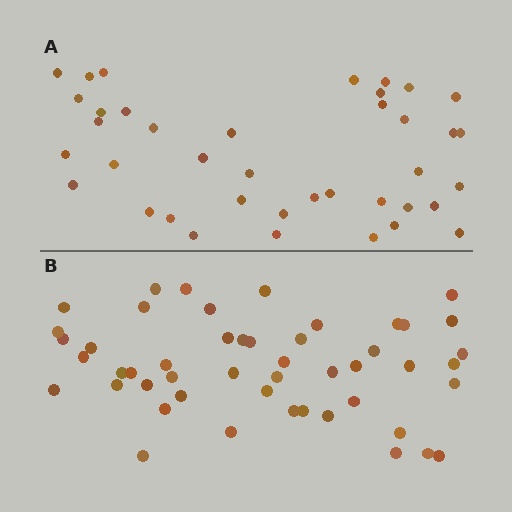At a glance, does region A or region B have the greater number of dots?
Region B (the bottom region) has more dots.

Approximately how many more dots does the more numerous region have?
Region B has roughly 10 or so more dots than region A.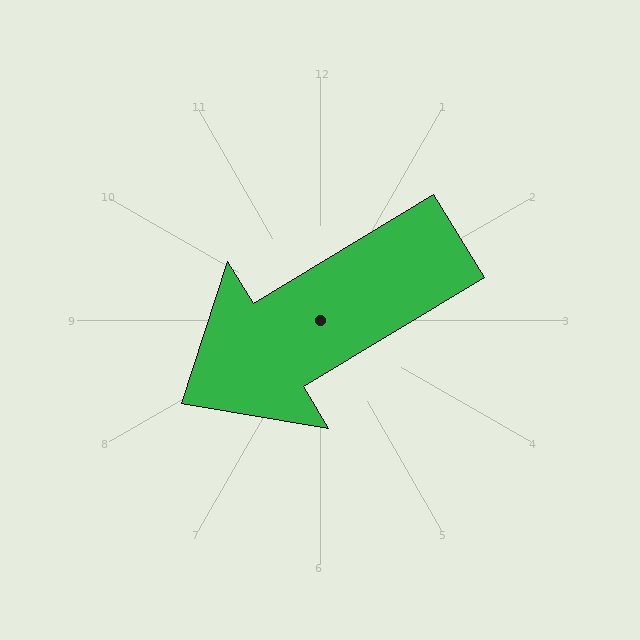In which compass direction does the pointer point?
Southwest.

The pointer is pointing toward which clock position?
Roughly 8 o'clock.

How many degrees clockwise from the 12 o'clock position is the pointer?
Approximately 239 degrees.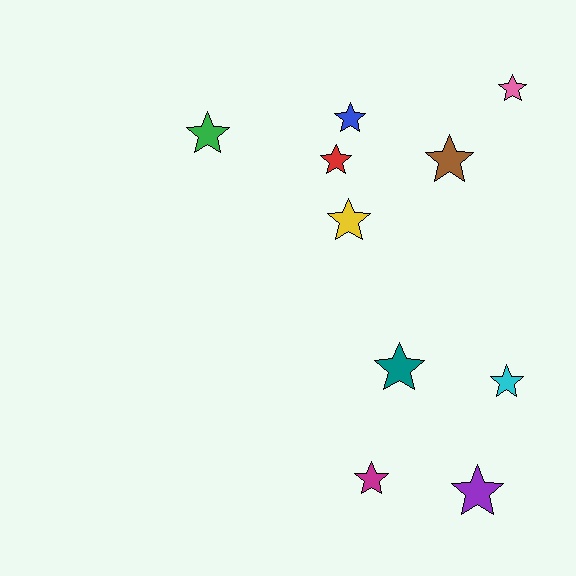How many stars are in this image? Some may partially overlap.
There are 10 stars.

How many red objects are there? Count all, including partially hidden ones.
There is 1 red object.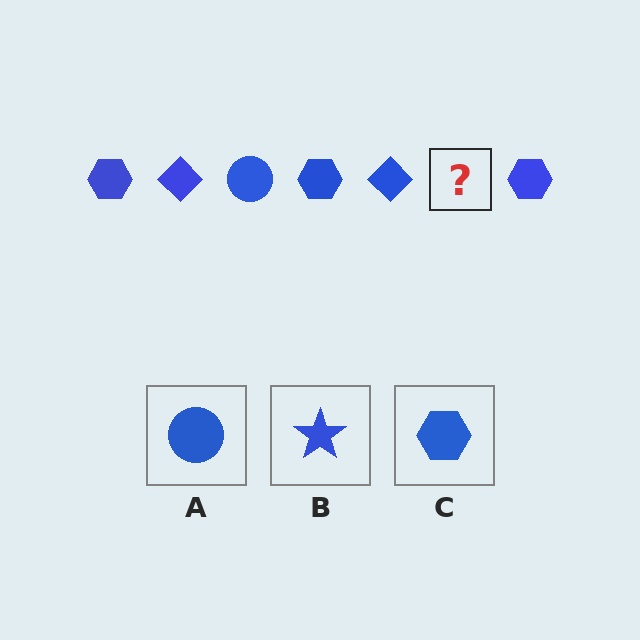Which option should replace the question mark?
Option A.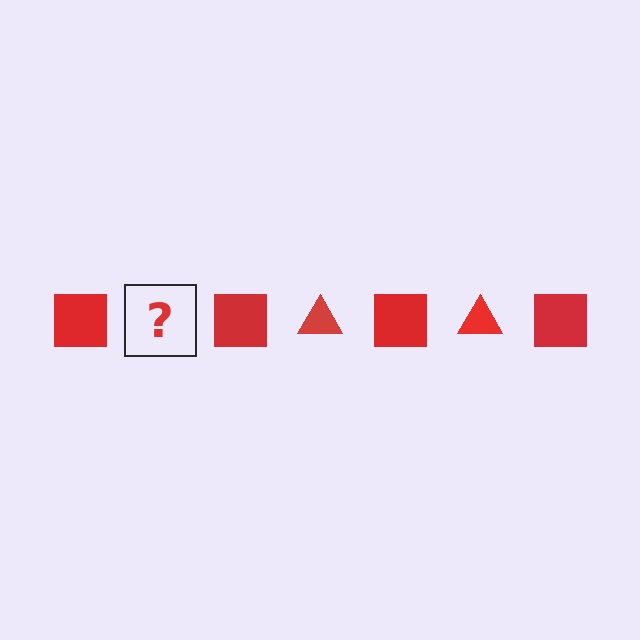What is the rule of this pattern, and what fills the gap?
The rule is that the pattern cycles through square, triangle shapes in red. The gap should be filled with a red triangle.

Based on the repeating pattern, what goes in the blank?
The blank should be a red triangle.